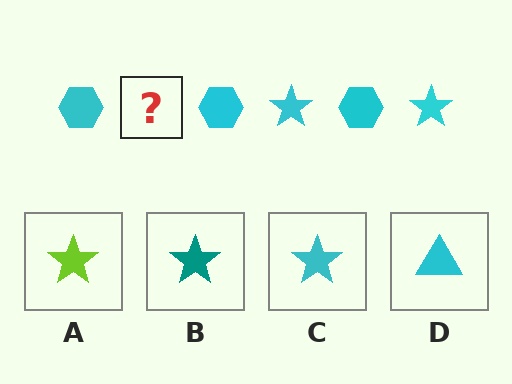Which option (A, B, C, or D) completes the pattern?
C.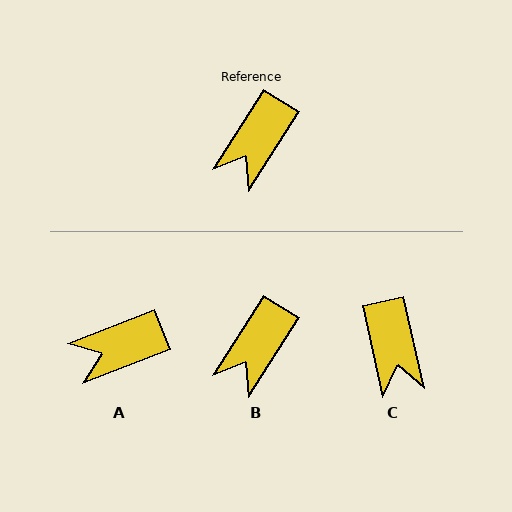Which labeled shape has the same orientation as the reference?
B.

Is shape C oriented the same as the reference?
No, it is off by about 45 degrees.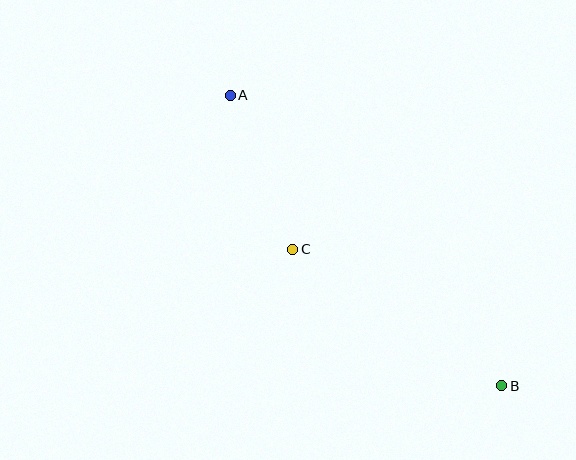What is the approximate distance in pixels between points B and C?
The distance between B and C is approximately 249 pixels.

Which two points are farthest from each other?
Points A and B are farthest from each other.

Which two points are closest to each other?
Points A and C are closest to each other.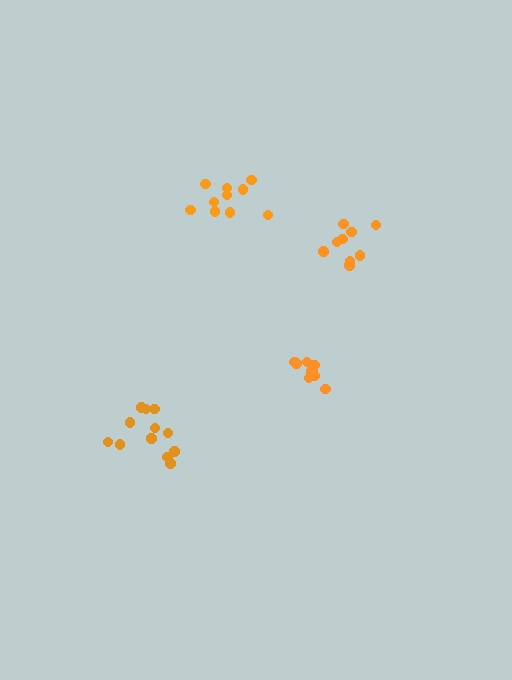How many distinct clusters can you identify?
There are 4 distinct clusters.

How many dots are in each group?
Group 1: 12 dots, Group 2: 9 dots, Group 3: 9 dots, Group 4: 10 dots (40 total).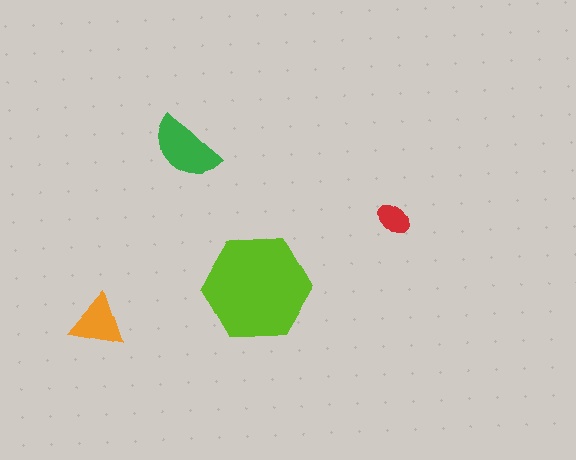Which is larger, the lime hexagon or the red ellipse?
The lime hexagon.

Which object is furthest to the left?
The orange triangle is leftmost.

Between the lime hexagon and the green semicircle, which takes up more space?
The lime hexagon.